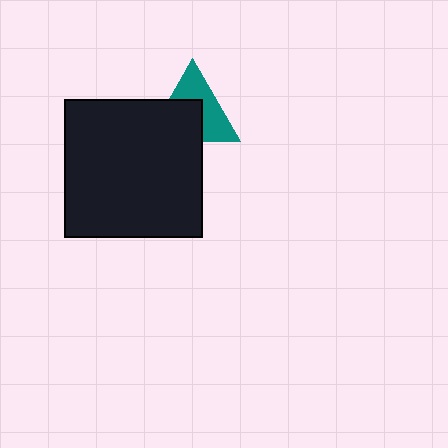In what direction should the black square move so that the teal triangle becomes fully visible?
The black square should move toward the lower-left. That is the shortest direction to clear the overlap and leave the teal triangle fully visible.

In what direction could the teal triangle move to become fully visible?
The teal triangle could move toward the upper-right. That would shift it out from behind the black square entirely.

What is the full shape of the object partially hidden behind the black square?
The partially hidden object is a teal triangle.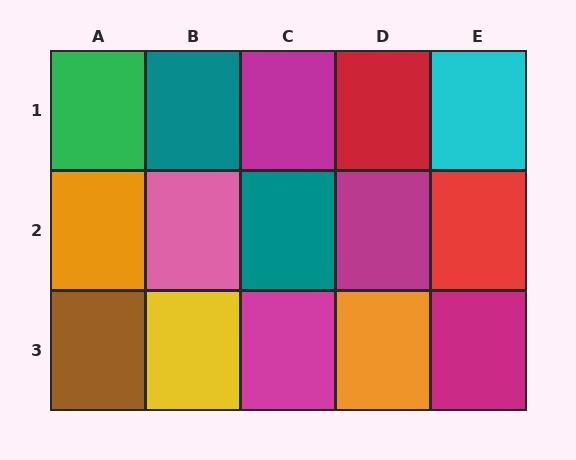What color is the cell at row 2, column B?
Pink.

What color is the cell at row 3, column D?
Orange.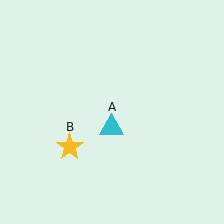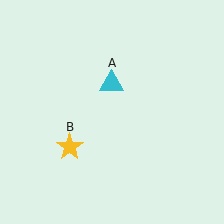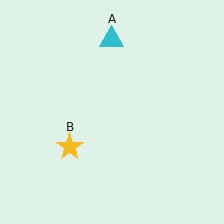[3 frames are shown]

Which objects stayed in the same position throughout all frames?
Yellow star (object B) remained stationary.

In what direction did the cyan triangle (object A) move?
The cyan triangle (object A) moved up.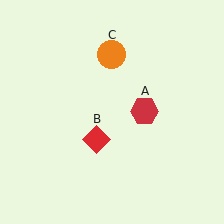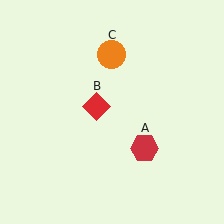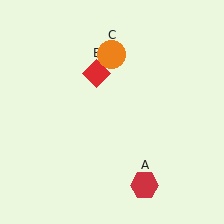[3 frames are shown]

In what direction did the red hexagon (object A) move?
The red hexagon (object A) moved down.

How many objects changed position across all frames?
2 objects changed position: red hexagon (object A), red diamond (object B).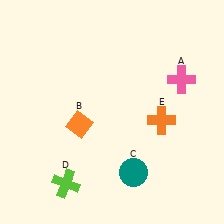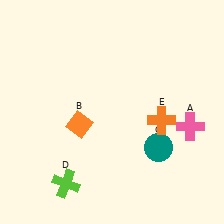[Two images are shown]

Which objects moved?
The objects that moved are: the pink cross (A), the teal circle (C).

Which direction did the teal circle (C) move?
The teal circle (C) moved right.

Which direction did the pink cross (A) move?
The pink cross (A) moved down.